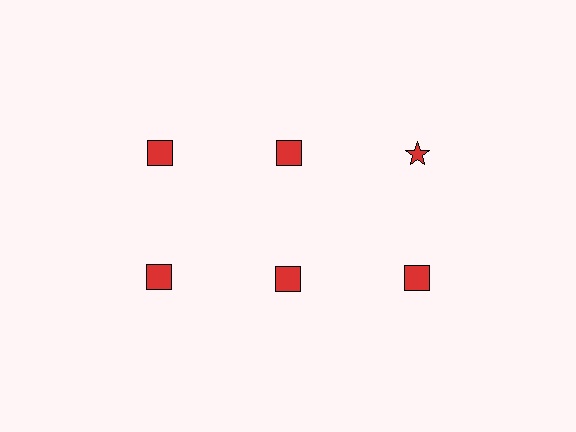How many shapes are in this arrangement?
There are 6 shapes arranged in a grid pattern.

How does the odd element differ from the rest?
It has a different shape: star instead of square.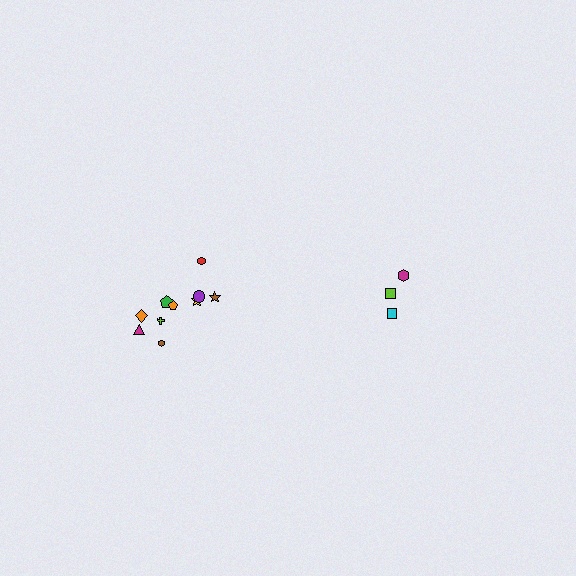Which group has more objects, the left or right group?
The left group.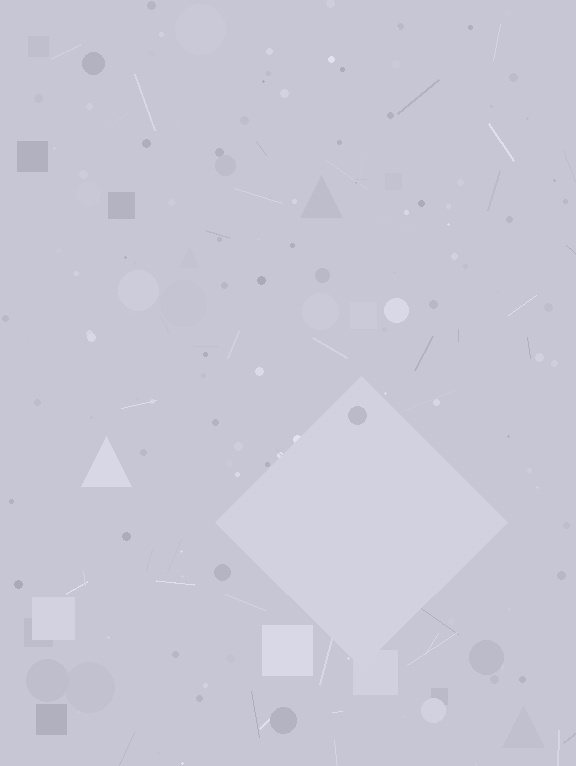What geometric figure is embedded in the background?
A diamond is embedded in the background.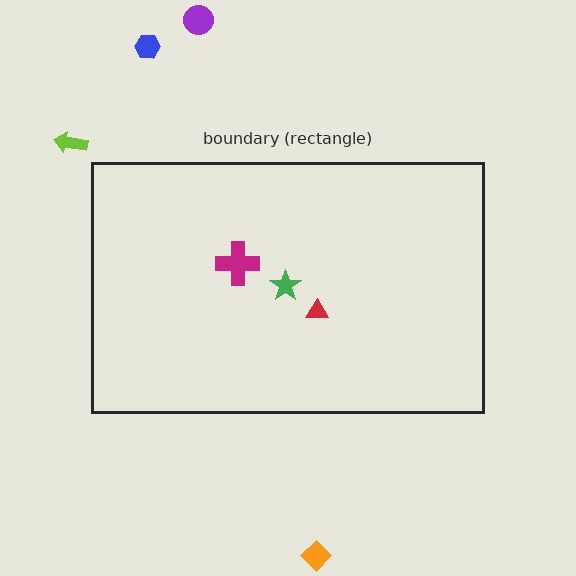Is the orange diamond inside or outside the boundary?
Outside.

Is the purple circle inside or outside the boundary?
Outside.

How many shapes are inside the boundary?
3 inside, 4 outside.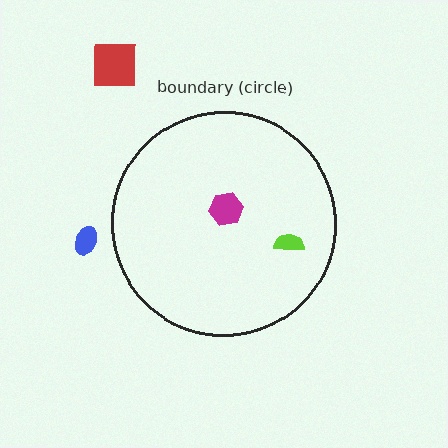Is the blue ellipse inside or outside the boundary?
Outside.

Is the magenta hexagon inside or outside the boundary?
Inside.